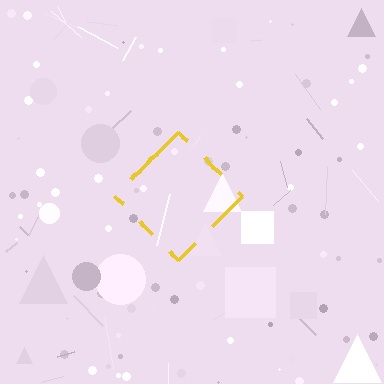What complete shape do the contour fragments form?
The contour fragments form a diamond.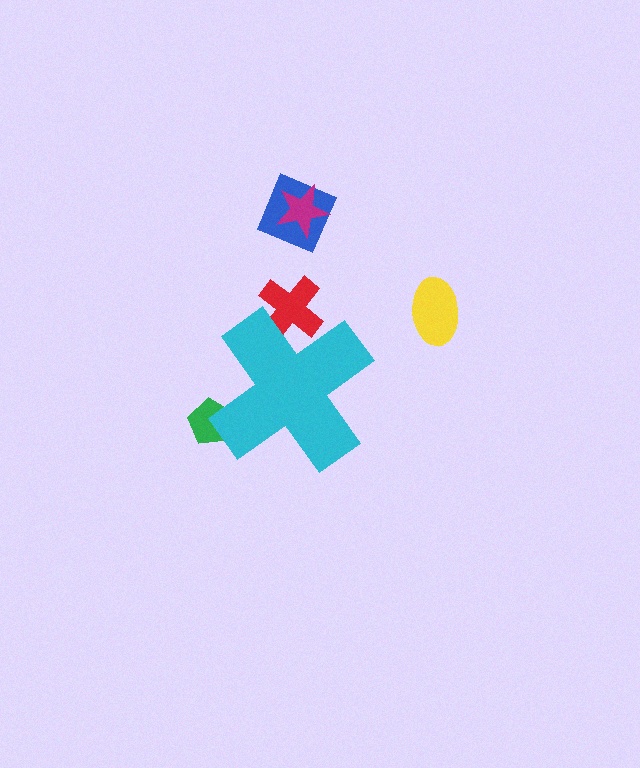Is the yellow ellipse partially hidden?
No, the yellow ellipse is fully visible.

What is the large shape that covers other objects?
A cyan cross.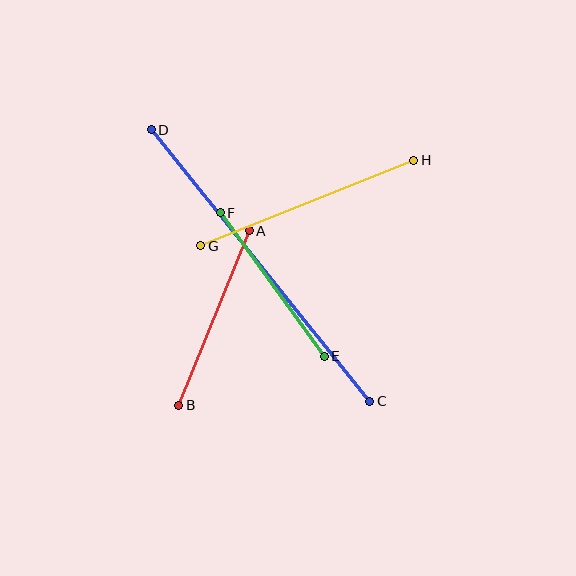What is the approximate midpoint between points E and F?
The midpoint is at approximately (272, 284) pixels.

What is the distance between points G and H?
The distance is approximately 229 pixels.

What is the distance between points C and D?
The distance is approximately 349 pixels.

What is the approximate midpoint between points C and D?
The midpoint is at approximately (260, 265) pixels.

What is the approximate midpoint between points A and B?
The midpoint is at approximately (214, 318) pixels.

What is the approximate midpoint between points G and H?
The midpoint is at approximately (307, 203) pixels.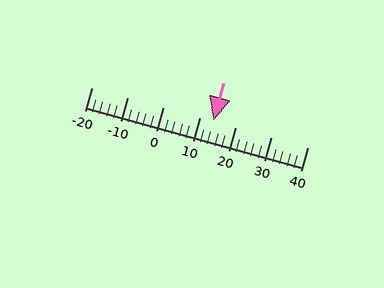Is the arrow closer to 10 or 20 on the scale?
The arrow is closer to 10.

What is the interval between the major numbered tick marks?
The major tick marks are spaced 10 units apart.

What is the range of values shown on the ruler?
The ruler shows values from -20 to 40.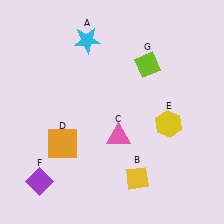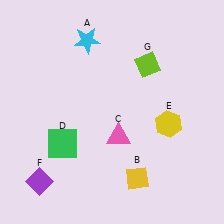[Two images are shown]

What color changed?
The square (D) changed from orange in Image 1 to green in Image 2.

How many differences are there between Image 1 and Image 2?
There is 1 difference between the two images.